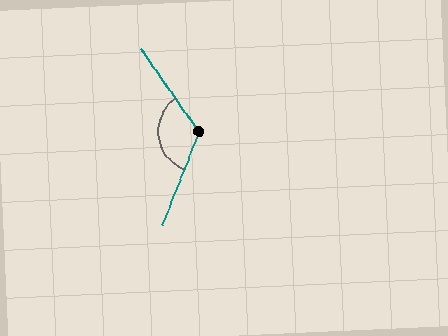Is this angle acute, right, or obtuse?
It is obtuse.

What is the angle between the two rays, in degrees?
Approximately 123 degrees.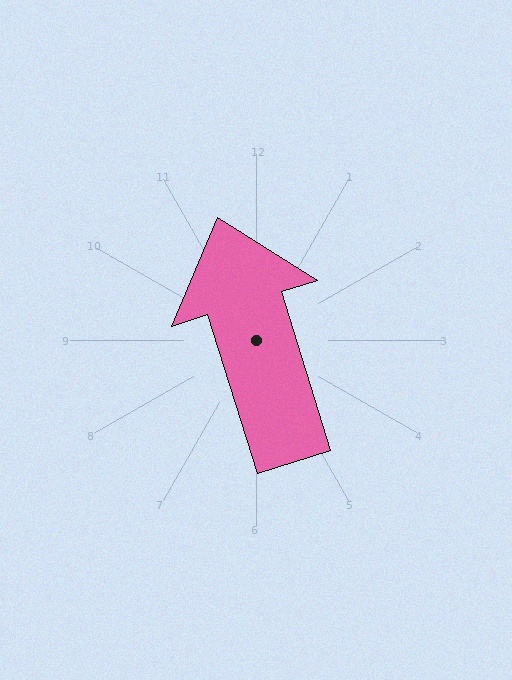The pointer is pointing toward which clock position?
Roughly 11 o'clock.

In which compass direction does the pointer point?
North.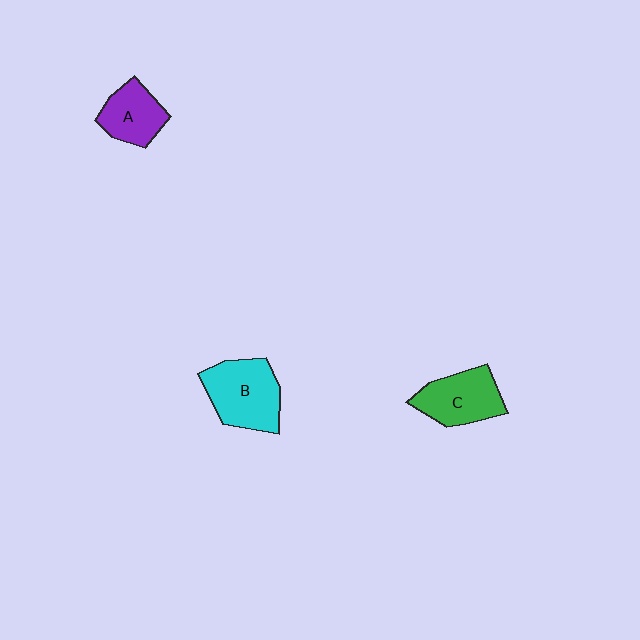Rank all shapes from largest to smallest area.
From largest to smallest: B (cyan), C (green), A (purple).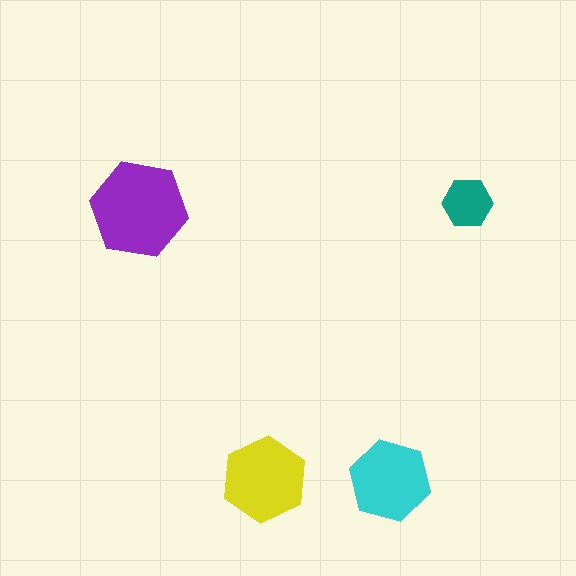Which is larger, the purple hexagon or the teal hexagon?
The purple one.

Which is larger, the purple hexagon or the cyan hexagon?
The purple one.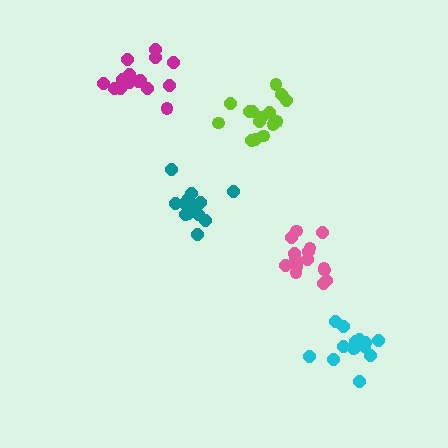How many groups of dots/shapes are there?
There are 5 groups.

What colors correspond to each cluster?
The clusters are colored: magenta, pink, teal, lime, cyan.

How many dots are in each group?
Group 1: 15 dots, Group 2: 17 dots, Group 3: 13 dots, Group 4: 15 dots, Group 5: 15 dots (75 total).